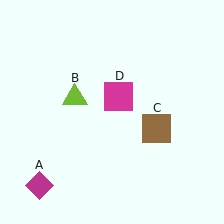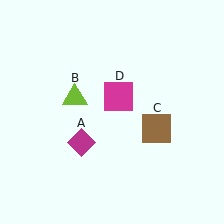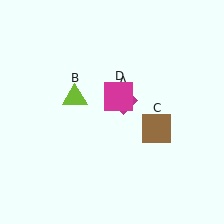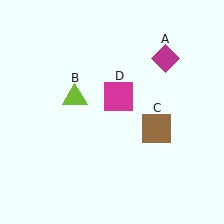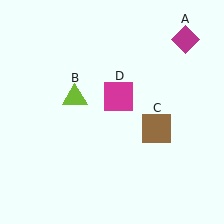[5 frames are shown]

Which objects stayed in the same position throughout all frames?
Lime triangle (object B) and brown square (object C) and magenta square (object D) remained stationary.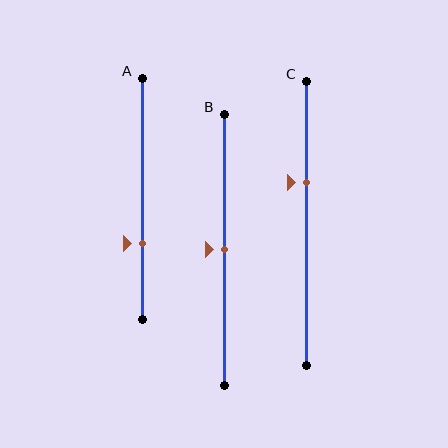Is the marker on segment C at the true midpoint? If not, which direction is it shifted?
No, the marker on segment C is shifted upward by about 14% of the segment length.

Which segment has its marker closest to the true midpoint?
Segment B has its marker closest to the true midpoint.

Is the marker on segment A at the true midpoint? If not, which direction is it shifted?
No, the marker on segment A is shifted downward by about 19% of the segment length.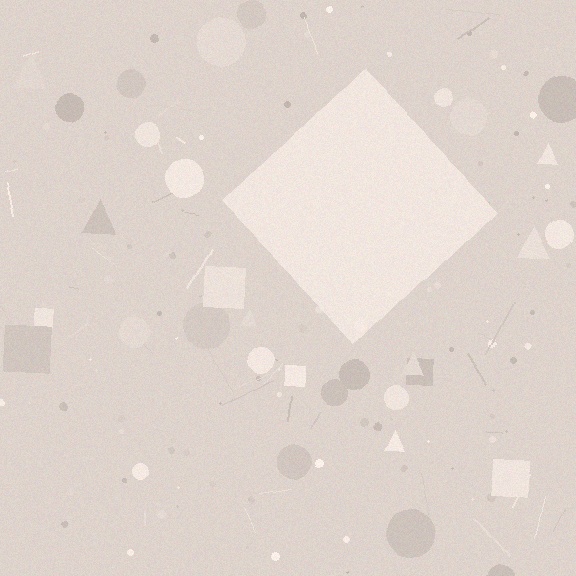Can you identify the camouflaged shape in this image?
The camouflaged shape is a diamond.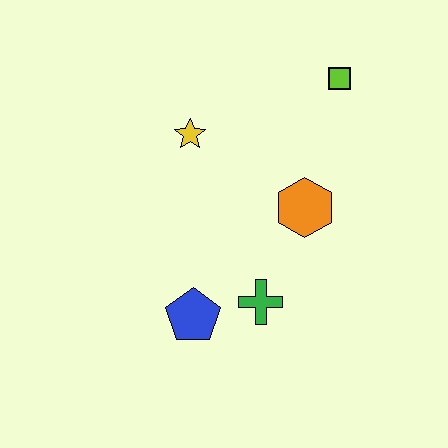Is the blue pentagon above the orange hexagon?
No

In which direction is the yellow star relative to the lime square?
The yellow star is to the left of the lime square.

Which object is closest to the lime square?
The orange hexagon is closest to the lime square.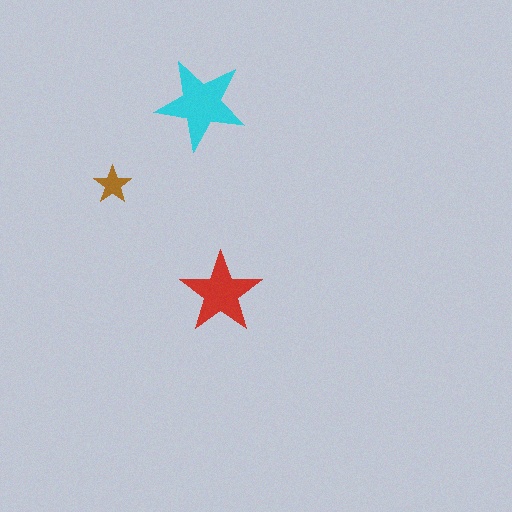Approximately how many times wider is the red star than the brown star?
About 2 times wider.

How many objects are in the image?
There are 3 objects in the image.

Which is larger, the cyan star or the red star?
The cyan one.